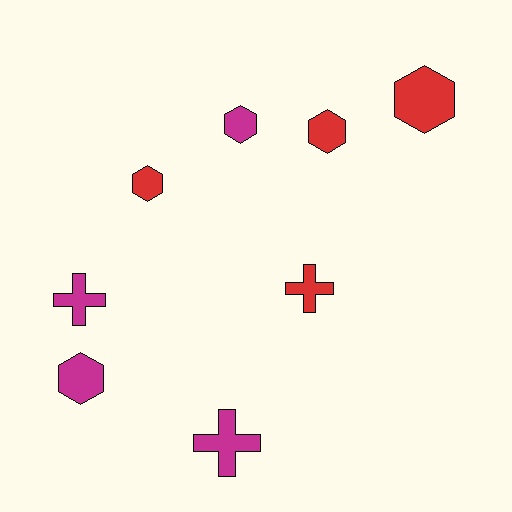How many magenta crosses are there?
There are 2 magenta crosses.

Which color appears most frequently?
Red, with 4 objects.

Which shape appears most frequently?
Hexagon, with 5 objects.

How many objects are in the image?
There are 8 objects.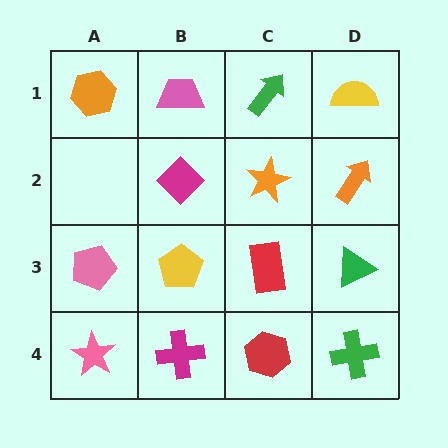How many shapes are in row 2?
3 shapes.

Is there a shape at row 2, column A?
No, that cell is empty.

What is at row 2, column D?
An orange arrow.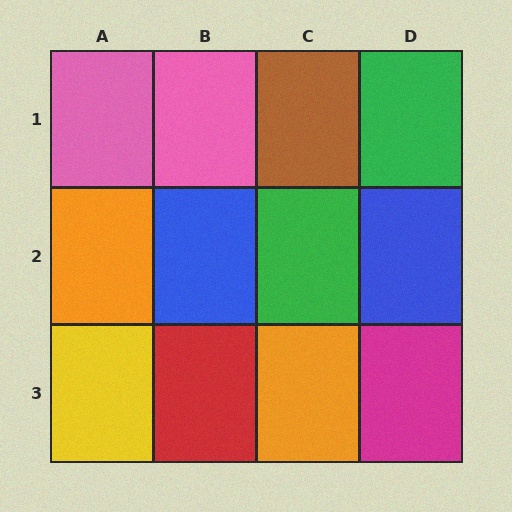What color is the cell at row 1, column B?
Pink.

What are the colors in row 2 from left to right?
Orange, blue, green, blue.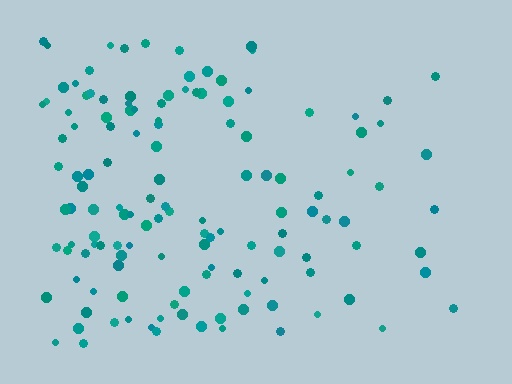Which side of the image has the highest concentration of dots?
The left.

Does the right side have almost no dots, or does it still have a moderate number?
Still a moderate number, just noticeably fewer than the left.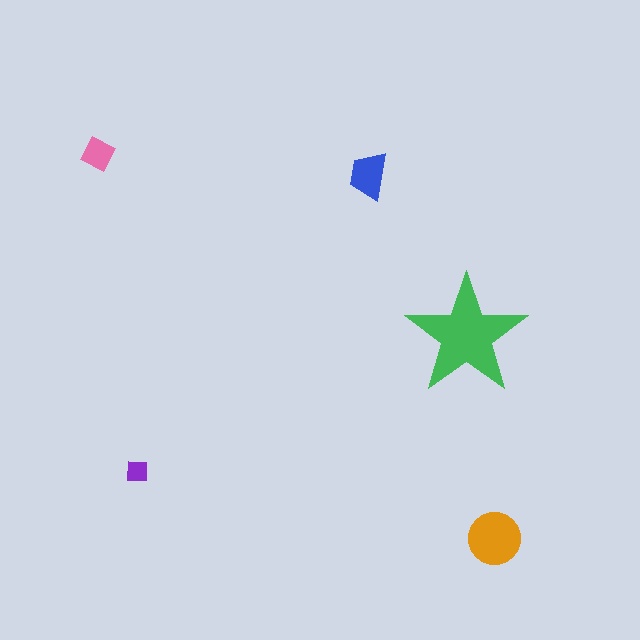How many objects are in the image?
There are 5 objects in the image.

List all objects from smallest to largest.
The purple square, the pink square, the blue trapezoid, the orange circle, the green star.